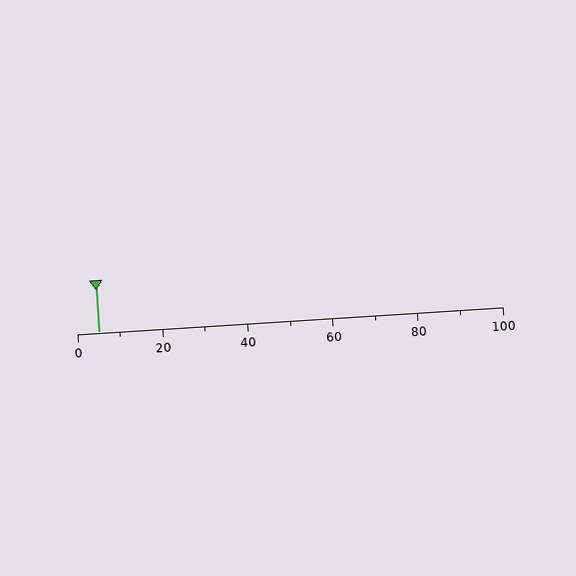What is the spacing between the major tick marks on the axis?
The major ticks are spaced 20 apart.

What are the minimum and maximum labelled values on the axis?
The axis runs from 0 to 100.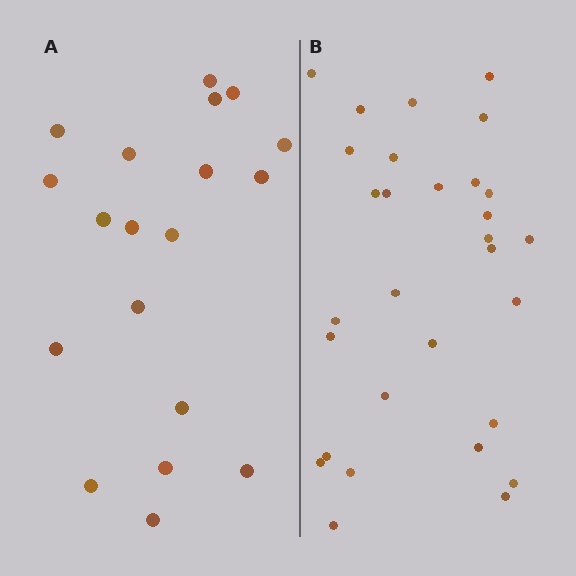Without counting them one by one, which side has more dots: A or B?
Region B (the right region) has more dots.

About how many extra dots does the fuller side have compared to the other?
Region B has roughly 12 or so more dots than region A.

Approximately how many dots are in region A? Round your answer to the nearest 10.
About 20 dots. (The exact count is 19, which rounds to 20.)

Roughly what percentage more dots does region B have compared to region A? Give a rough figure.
About 60% more.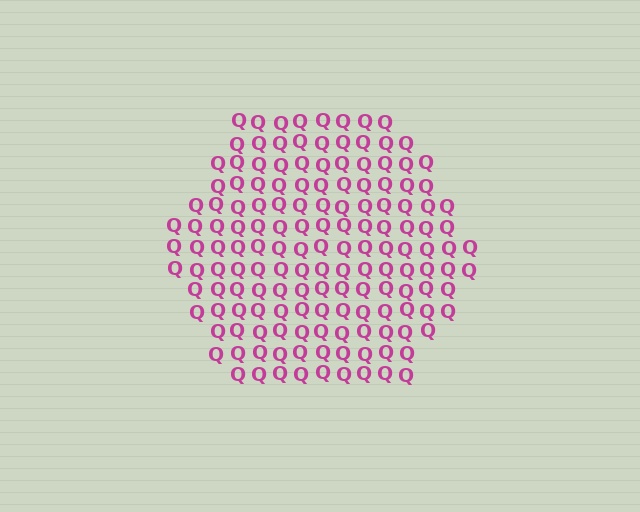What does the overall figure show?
The overall figure shows a hexagon.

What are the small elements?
The small elements are letter Q's.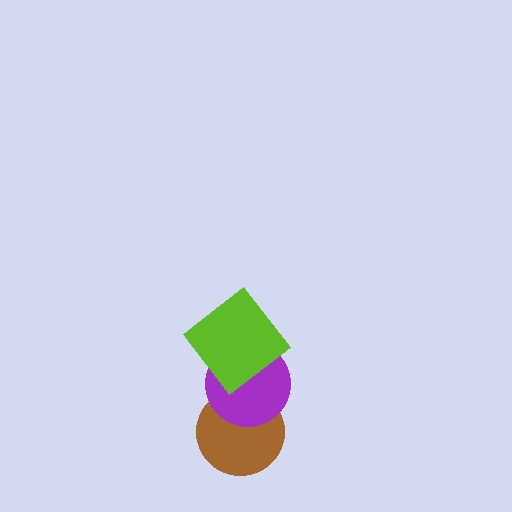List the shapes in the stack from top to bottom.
From top to bottom: the lime diamond, the purple circle, the brown circle.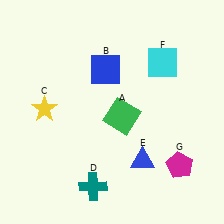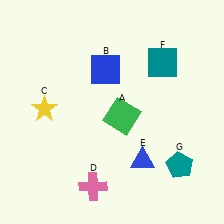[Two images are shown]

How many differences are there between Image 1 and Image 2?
There are 3 differences between the two images.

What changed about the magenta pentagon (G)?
In Image 1, G is magenta. In Image 2, it changed to teal.